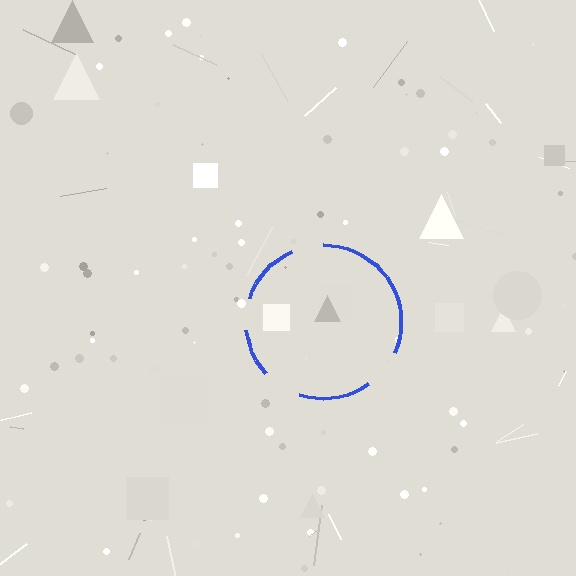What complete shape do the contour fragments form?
The contour fragments form a circle.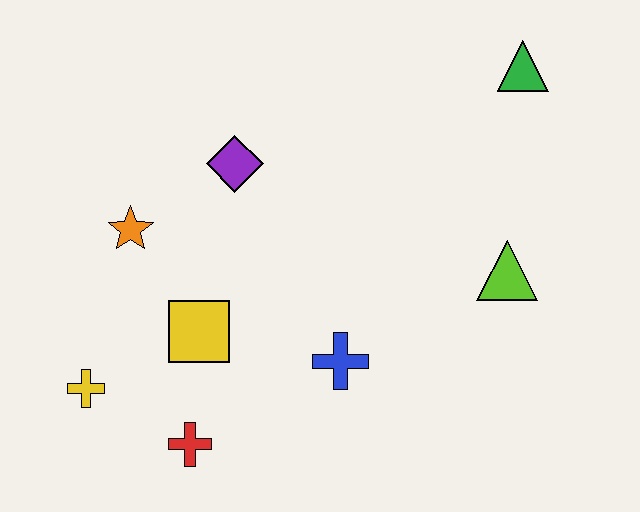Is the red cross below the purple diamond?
Yes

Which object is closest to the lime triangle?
The blue cross is closest to the lime triangle.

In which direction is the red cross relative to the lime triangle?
The red cross is to the left of the lime triangle.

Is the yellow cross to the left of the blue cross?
Yes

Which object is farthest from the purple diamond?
The green triangle is farthest from the purple diamond.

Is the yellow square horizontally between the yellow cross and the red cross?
No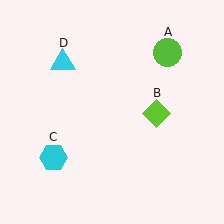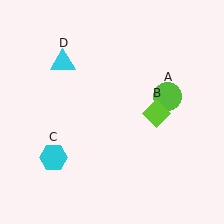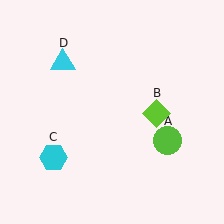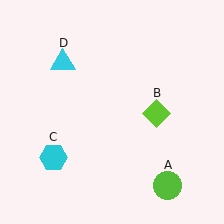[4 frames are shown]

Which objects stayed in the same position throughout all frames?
Lime diamond (object B) and cyan hexagon (object C) and cyan triangle (object D) remained stationary.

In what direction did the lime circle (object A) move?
The lime circle (object A) moved down.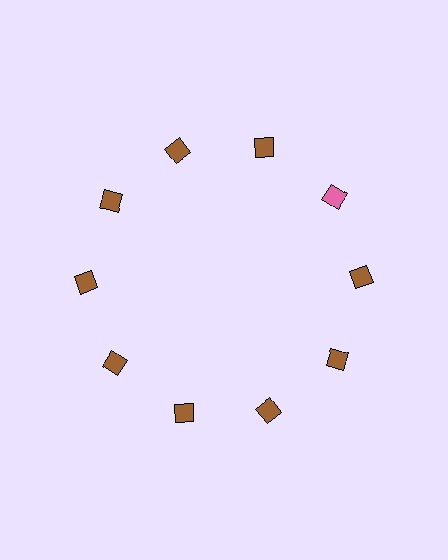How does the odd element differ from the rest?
It has a different color: pink instead of brown.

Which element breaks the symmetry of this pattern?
The pink diamond at roughly the 2 o'clock position breaks the symmetry. All other shapes are brown diamonds.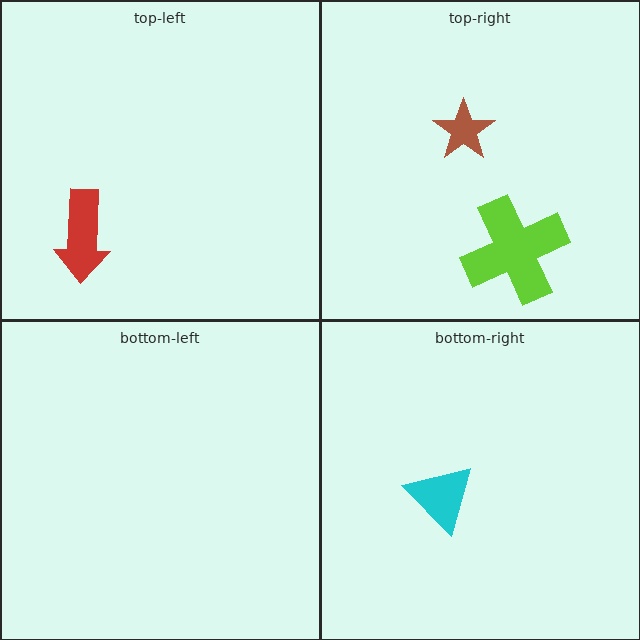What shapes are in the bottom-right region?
The cyan triangle.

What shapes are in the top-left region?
The red arrow.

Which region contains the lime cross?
The top-right region.